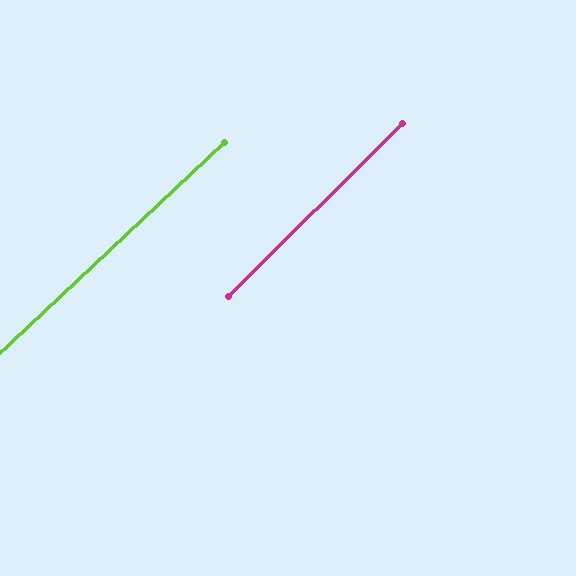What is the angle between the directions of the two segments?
Approximately 2 degrees.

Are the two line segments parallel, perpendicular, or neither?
Parallel — their directions differ by only 1.6°.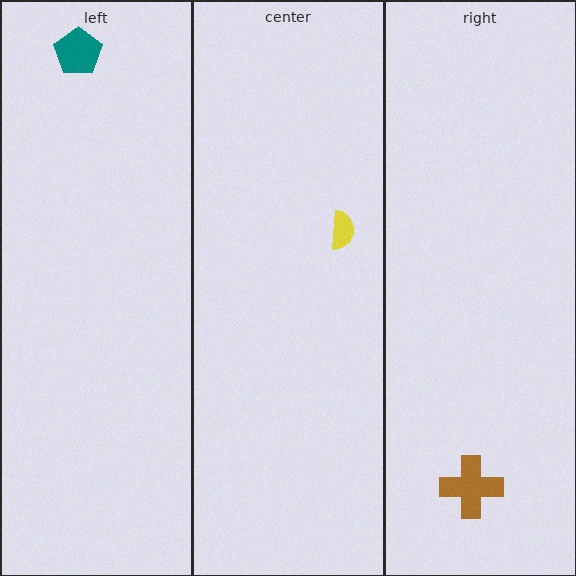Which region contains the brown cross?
The right region.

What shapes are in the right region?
The brown cross.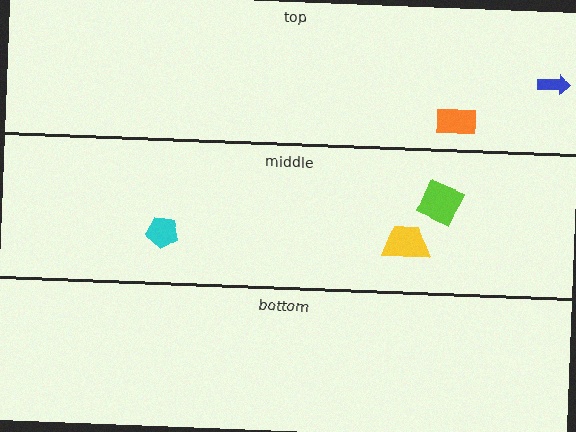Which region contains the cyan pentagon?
The middle region.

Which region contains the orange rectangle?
The top region.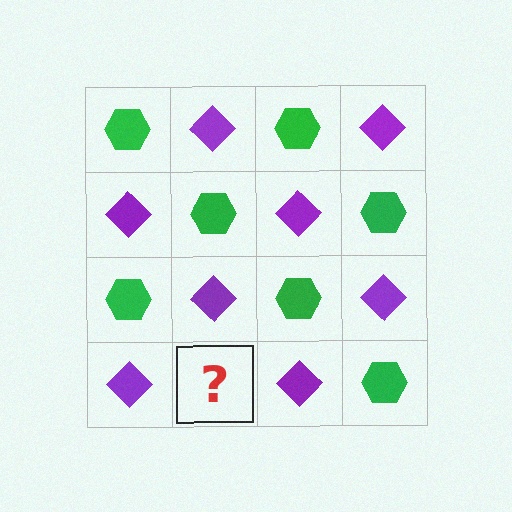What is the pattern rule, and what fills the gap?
The rule is that it alternates green hexagon and purple diamond in a checkerboard pattern. The gap should be filled with a green hexagon.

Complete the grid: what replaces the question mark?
The question mark should be replaced with a green hexagon.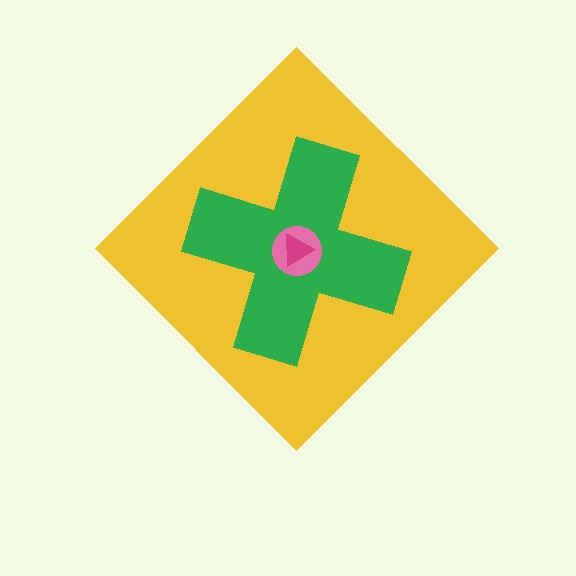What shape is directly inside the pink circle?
The magenta triangle.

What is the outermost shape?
The yellow diamond.